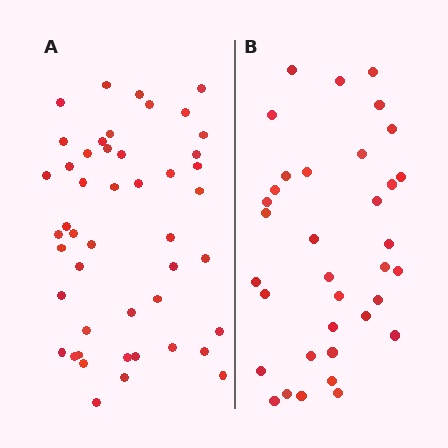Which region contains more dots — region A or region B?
Region A (the left region) has more dots.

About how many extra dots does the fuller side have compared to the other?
Region A has roughly 12 or so more dots than region B.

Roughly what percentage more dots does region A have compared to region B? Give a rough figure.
About 35% more.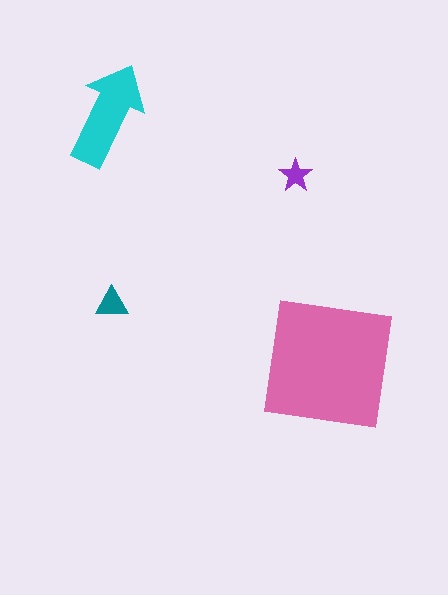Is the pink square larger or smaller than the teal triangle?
Larger.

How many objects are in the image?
There are 4 objects in the image.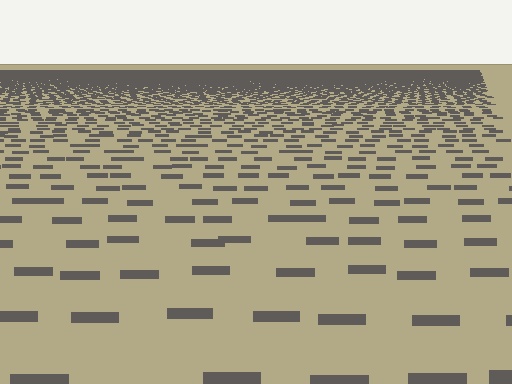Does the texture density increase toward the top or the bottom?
Density increases toward the top.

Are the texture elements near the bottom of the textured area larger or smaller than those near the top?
Larger. Near the bottom, elements are closer to the viewer and appear at a bigger on-screen size.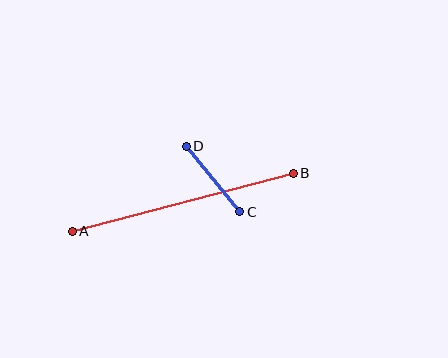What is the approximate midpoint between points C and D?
The midpoint is at approximately (213, 179) pixels.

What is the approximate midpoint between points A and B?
The midpoint is at approximately (183, 202) pixels.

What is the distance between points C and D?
The distance is approximately 85 pixels.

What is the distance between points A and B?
The distance is approximately 228 pixels.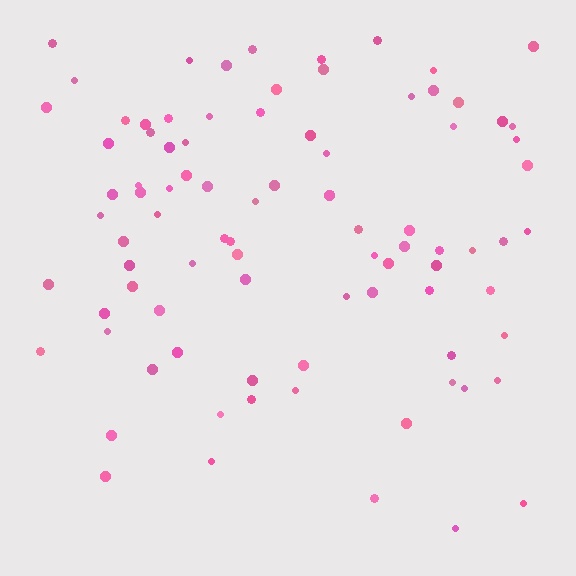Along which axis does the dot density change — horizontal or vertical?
Vertical.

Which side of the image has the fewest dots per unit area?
The bottom.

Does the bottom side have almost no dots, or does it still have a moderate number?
Still a moderate number, just noticeably fewer than the top.